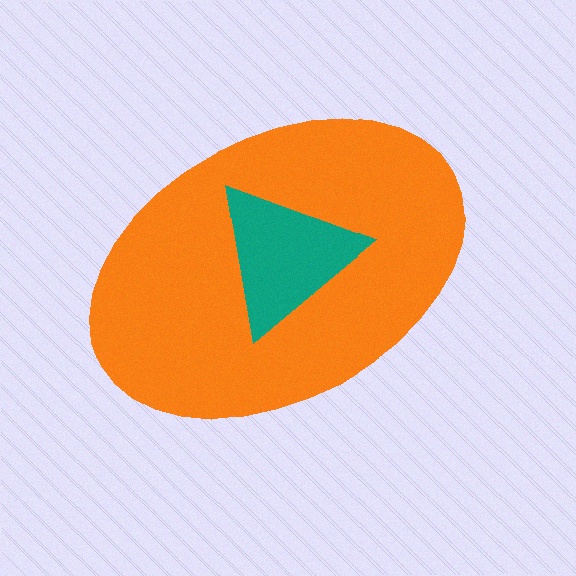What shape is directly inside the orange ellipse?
The teal triangle.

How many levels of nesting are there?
2.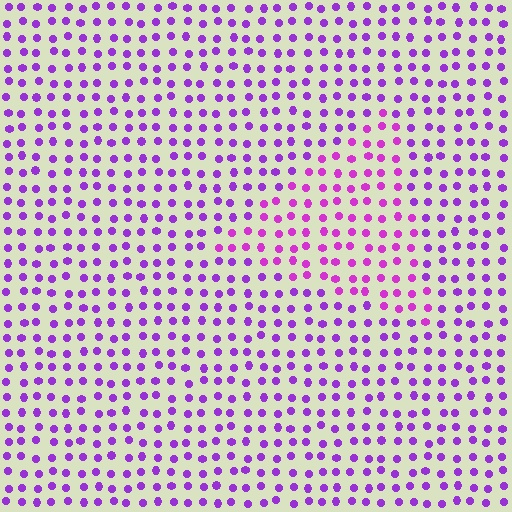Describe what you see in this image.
The image is filled with small purple elements in a uniform arrangement. A triangle-shaped region is visible where the elements are tinted to a slightly different hue, forming a subtle color boundary.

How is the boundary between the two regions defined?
The boundary is defined purely by a slight shift in hue (about 23 degrees). Spacing, size, and orientation are identical on both sides.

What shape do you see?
I see a triangle.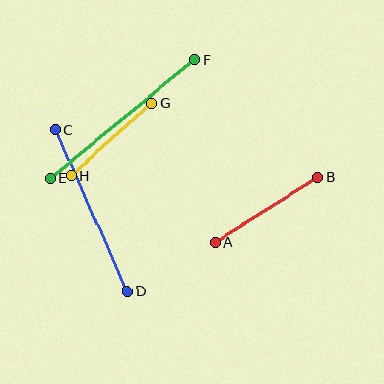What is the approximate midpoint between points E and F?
The midpoint is at approximately (122, 119) pixels.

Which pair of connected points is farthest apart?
Points E and F are farthest apart.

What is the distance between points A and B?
The distance is approximately 121 pixels.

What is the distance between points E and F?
The distance is approximately 187 pixels.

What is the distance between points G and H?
The distance is approximately 108 pixels.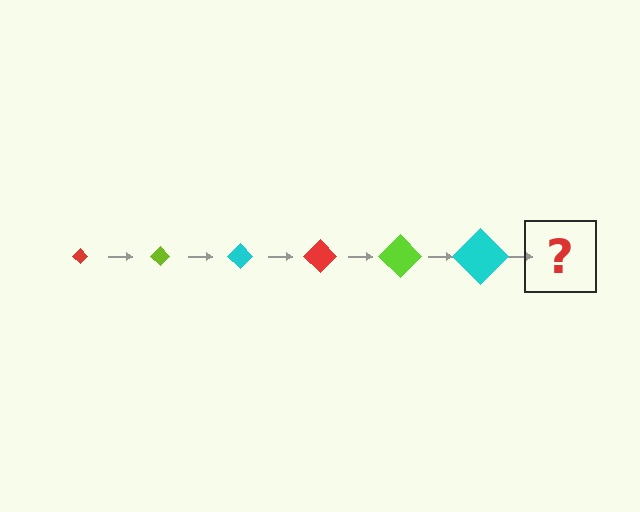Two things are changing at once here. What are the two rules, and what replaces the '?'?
The two rules are that the diamond grows larger each step and the color cycles through red, lime, and cyan. The '?' should be a red diamond, larger than the previous one.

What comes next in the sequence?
The next element should be a red diamond, larger than the previous one.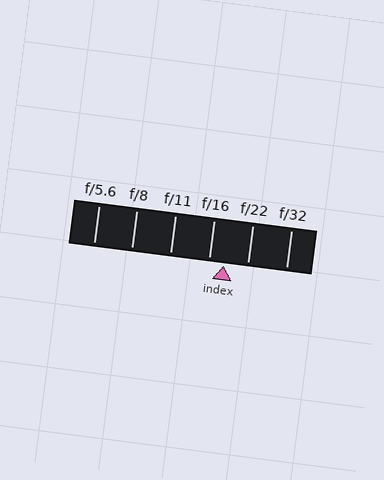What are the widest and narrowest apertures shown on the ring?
The widest aperture shown is f/5.6 and the narrowest is f/32.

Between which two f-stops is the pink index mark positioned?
The index mark is between f/16 and f/22.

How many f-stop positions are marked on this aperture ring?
There are 6 f-stop positions marked.